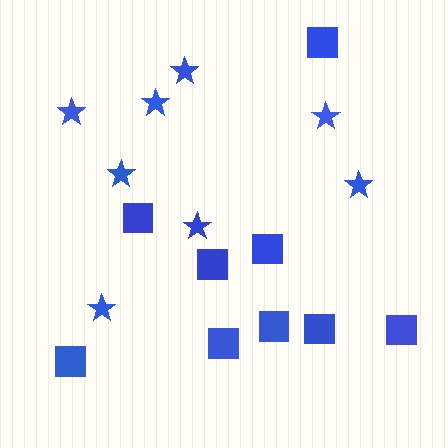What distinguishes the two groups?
There are 2 groups: one group of stars (8) and one group of squares (9).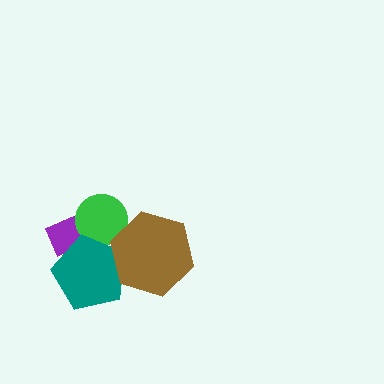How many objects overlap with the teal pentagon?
3 objects overlap with the teal pentagon.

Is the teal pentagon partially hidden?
Yes, it is partially covered by another shape.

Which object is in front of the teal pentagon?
The brown hexagon is in front of the teal pentagon.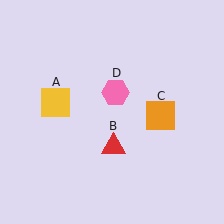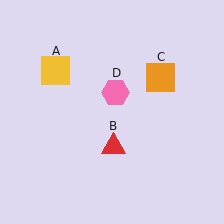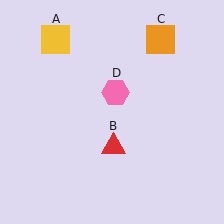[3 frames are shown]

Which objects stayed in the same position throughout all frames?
Red triangle (object B) and pink hexagon (object D) remained stationary.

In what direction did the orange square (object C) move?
The orange square (object C) moved up.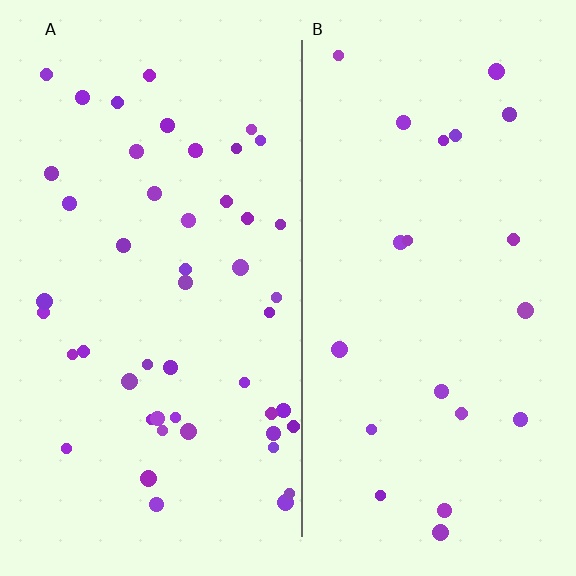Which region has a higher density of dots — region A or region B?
A (the left).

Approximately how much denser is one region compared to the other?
Approximately 2.3× — region A over region B.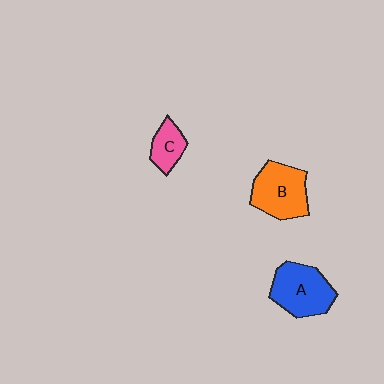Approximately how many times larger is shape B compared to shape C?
Approximately 2.0 times.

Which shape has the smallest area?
Shape C (pink).